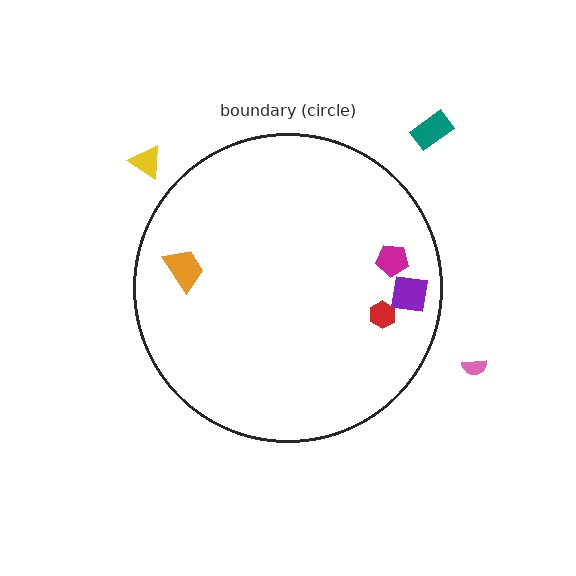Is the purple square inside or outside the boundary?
Inside.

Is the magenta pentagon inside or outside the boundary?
Inside.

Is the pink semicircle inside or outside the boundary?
Outside.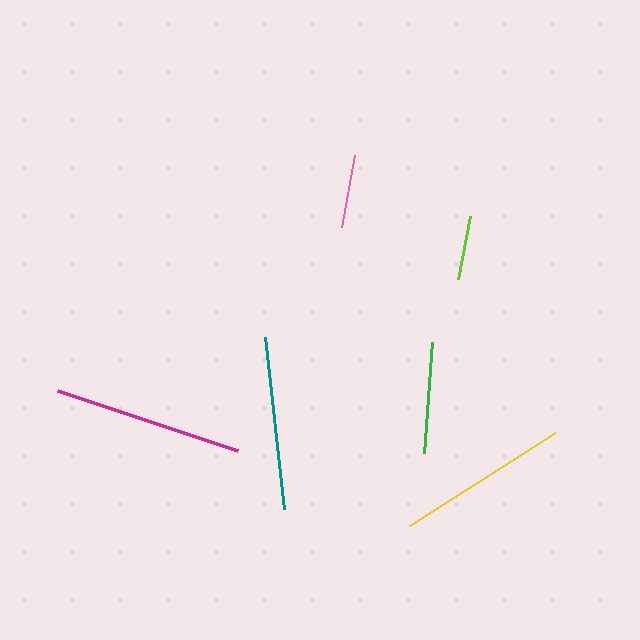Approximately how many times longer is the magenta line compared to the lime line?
The magenta line is approximately 2.9 times the length of the lime line.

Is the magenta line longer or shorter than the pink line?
The magenta line is longer than the pink line.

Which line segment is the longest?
The magenta line is the longest at approximately 190 pixels.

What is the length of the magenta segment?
The magenta segment is approximately 190 pixels long.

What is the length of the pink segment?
The pink segment is approximately 74 pixels long.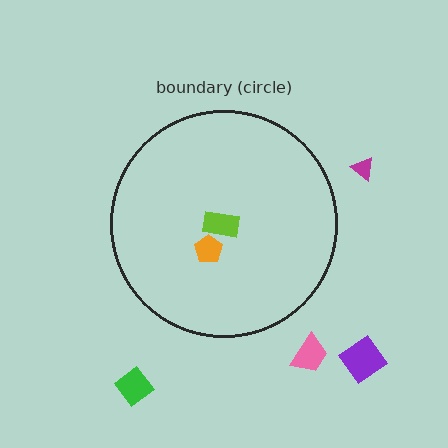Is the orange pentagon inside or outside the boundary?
Inside.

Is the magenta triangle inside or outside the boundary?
Outside.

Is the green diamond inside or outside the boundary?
Outside.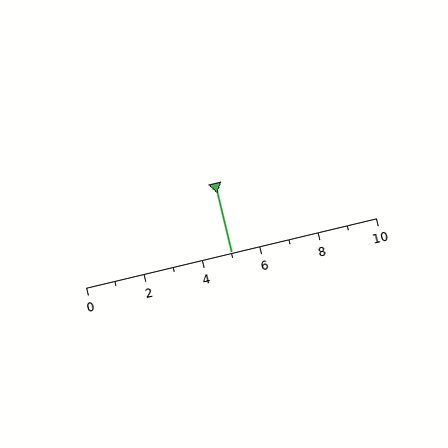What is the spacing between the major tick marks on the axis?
The major ticks are spaced 2 apart.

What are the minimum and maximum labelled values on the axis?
The axis runs from 0 to 10.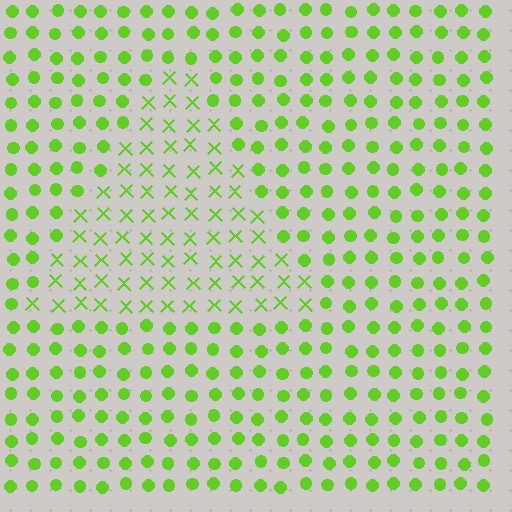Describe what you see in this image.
The image is filled with small lime elements arranged in a uniform grid. A triangle-shaped region contains X marks, while the surrounding area contains circles. The boundary is defined purely by the change in element shape.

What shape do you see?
I see a triangle.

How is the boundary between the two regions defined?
The boundary is defined by a change in element shape: X marks inside vs. circles outside. All elements share the same color and spacing.